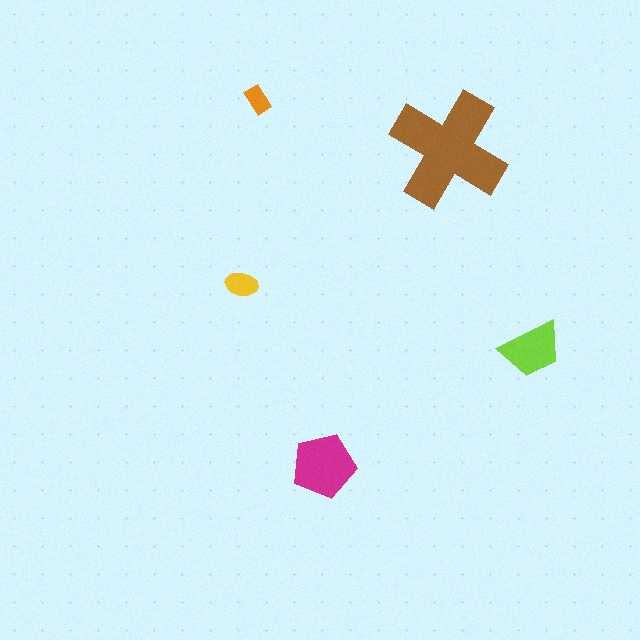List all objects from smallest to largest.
The orange rectangle, the yellow ellipse, the lime trapezoid, the magenta pentagon, the brown cross.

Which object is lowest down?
The magenta pentagon is bottommost.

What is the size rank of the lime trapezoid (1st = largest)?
3rd.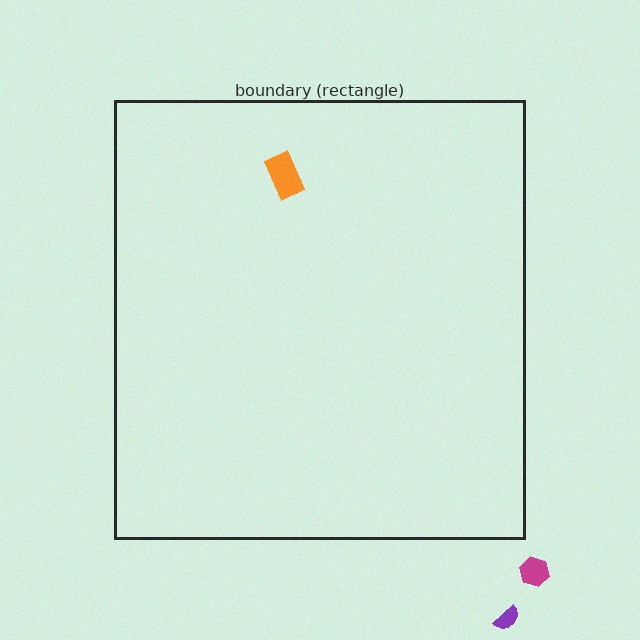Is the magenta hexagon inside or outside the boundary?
Outside.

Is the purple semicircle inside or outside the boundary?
Outside.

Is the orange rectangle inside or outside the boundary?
Inside.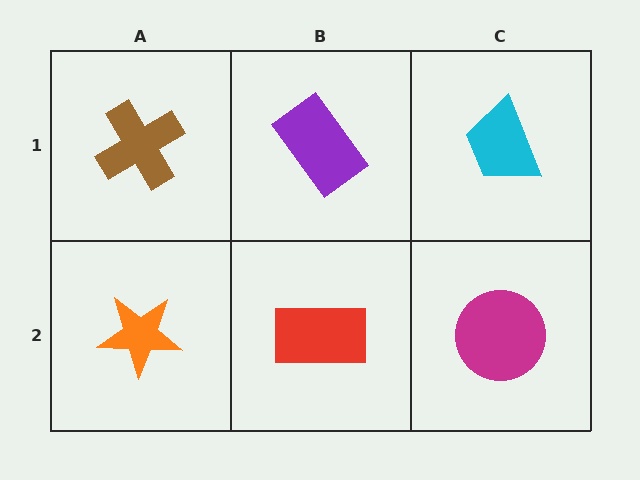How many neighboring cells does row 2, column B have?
3.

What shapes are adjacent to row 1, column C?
A magenta circle (row 2, column C), a purple rectangle (row 1, column B).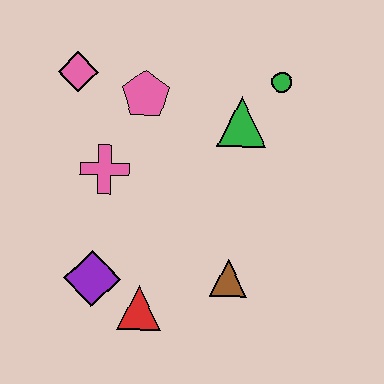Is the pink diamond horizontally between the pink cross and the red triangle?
No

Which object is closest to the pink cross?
The pink pentagon is closest to the pink cross.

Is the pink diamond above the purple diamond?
Yes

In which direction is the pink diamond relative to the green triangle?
The pink diamond is to the left of the green triangle.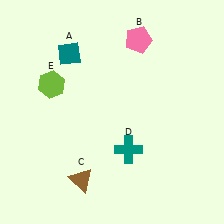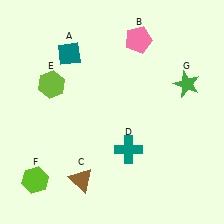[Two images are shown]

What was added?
A lime hexagon (F), a green star (G) were added in Image 2.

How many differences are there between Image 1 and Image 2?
There are 2 differences between the two images.